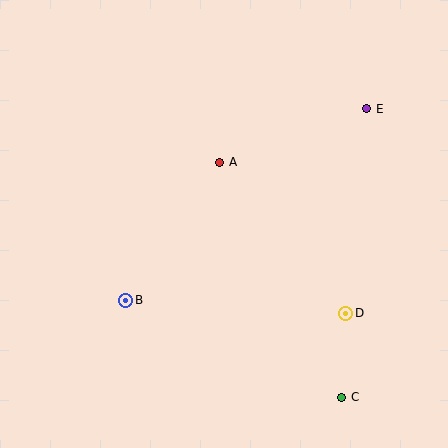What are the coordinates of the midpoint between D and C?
The midpoint between D and C is at (344, 355).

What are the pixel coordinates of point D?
Point D is at (346, 313).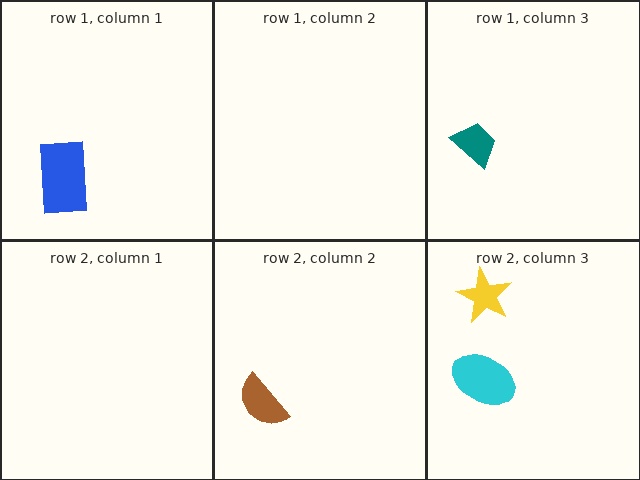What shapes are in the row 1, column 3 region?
The teal trapezoid.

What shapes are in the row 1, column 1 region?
The blue rectangle.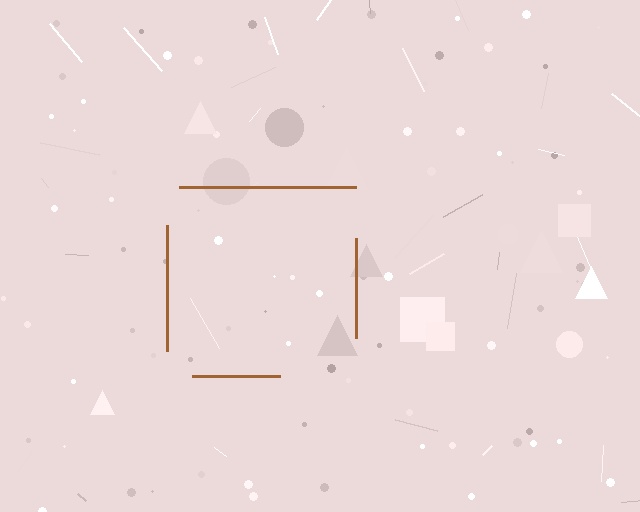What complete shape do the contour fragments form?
The contour fragments form a square.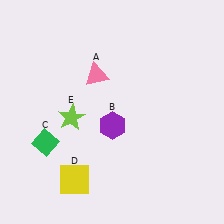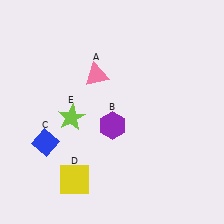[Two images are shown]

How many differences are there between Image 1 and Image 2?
There is 1 difference between the two images.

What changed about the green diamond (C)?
In Image 1, C is green. In Image 2, it changed to blue.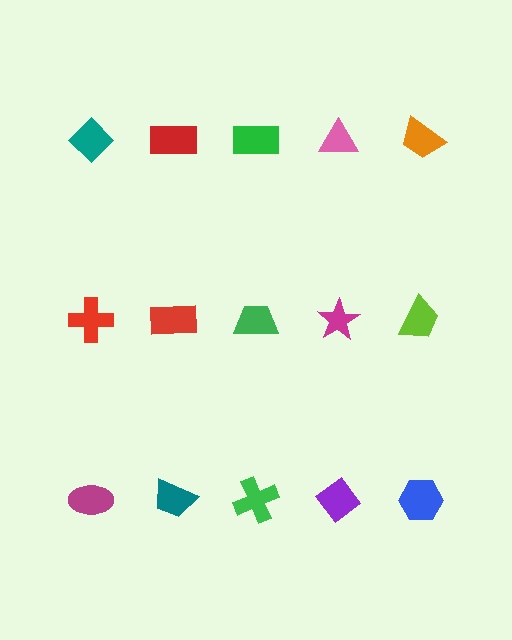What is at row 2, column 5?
A lime trapezoid.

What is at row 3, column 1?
A magenta ellipse.